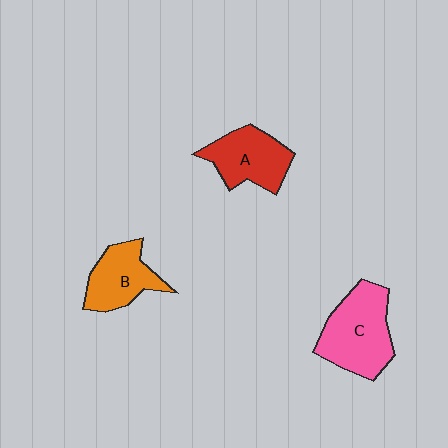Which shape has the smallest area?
Shape B (orange).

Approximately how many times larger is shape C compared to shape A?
Approximately 1.3 times.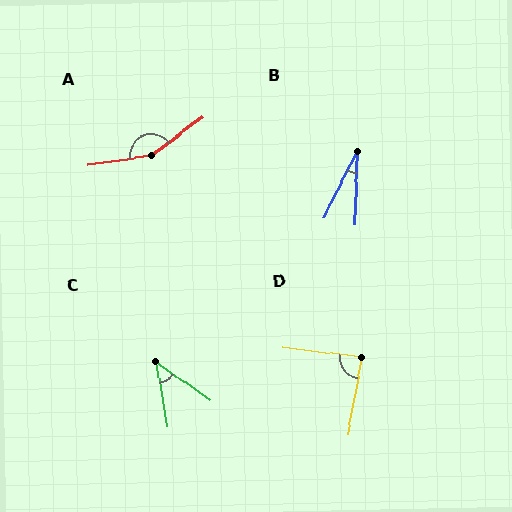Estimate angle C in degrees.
Approximately 45 degrees.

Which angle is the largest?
A, at approximately 152 degrees.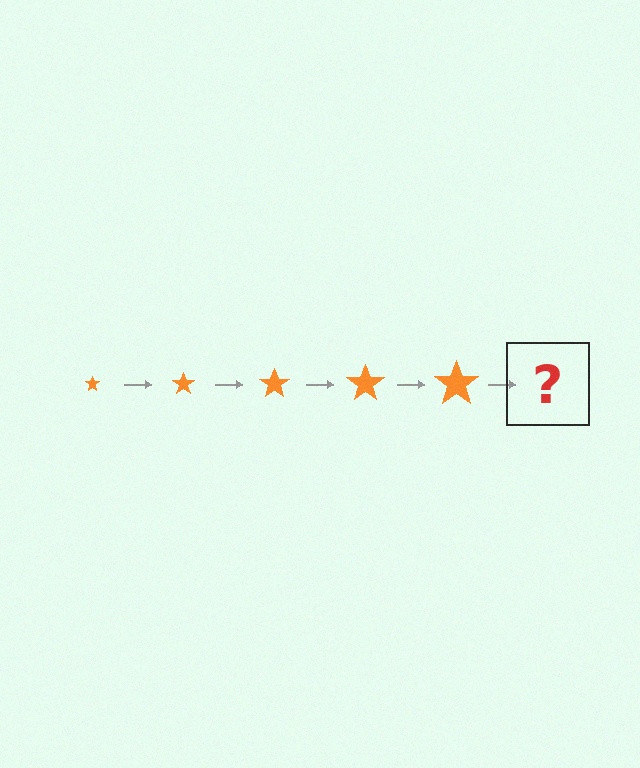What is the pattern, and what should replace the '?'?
The pattern is that the star gets progressively larger each step. The '?' should be an orange star, larger than the previous one.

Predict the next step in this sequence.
The next step is an orange star, larger than the previous one.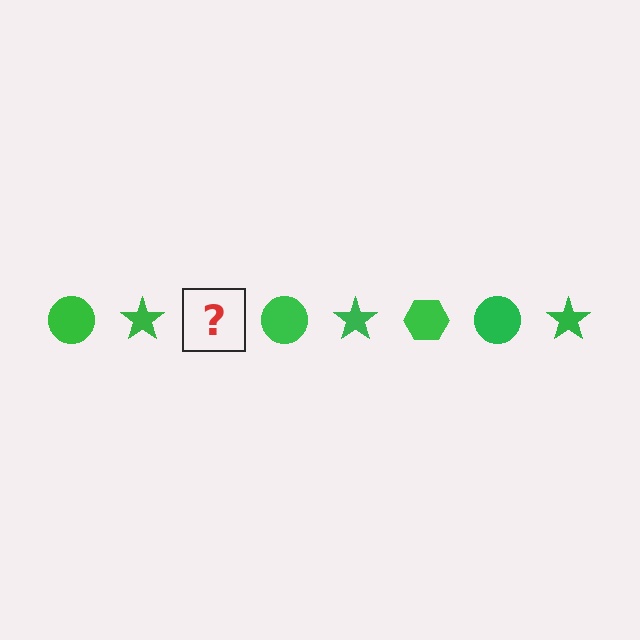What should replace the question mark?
The question mark should be replaced with a green hexagon.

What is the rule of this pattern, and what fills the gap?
The rule is that the pattern cycles through circle, star, hexagon shapes in green. The gap should be filled with a green hexagon.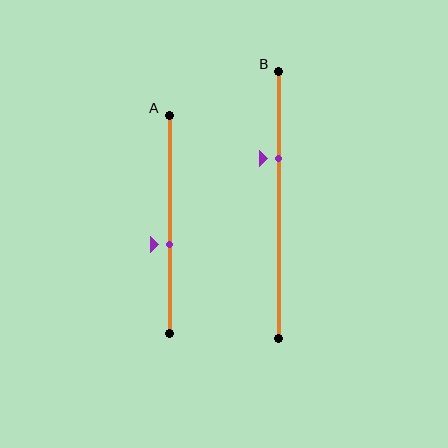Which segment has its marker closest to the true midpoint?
Segment A has its marker closest to the true midpoint.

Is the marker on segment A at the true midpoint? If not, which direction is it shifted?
No, the marker on segment A is shifted downward by about 9% of the segment length.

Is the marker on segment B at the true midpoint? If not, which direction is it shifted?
No, the marker on segment B is shifted upward by about 17% of the segment length.